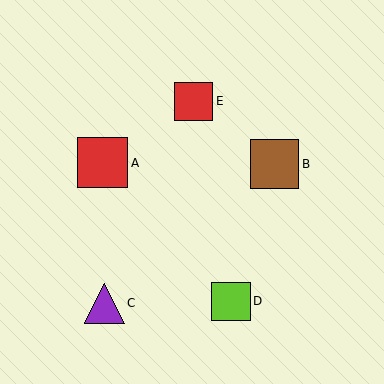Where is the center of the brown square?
The center of the brown square is at (275, 164).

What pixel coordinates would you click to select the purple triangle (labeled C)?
Click at (104, 303) to select the purple triangle C.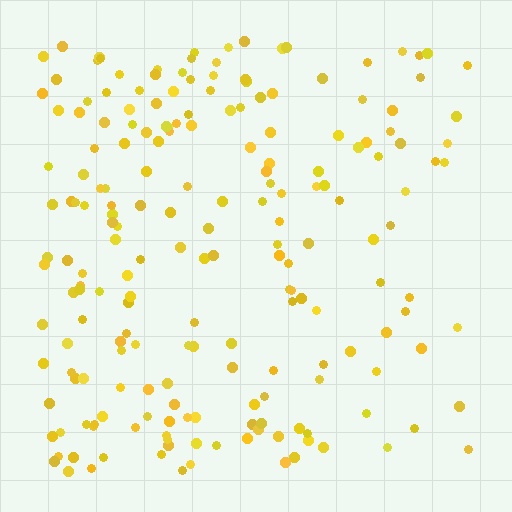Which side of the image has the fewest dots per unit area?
The right.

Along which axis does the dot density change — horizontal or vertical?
Horizontal.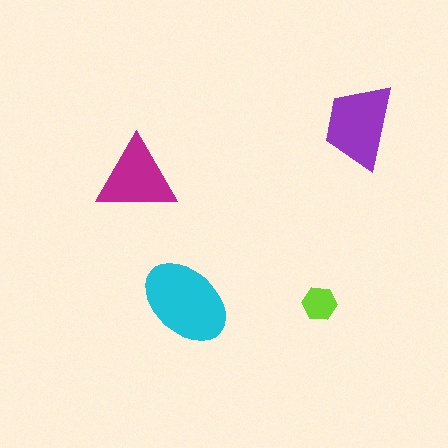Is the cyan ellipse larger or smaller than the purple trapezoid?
Larger.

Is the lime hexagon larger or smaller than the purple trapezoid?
Smaller.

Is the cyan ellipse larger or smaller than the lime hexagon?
Larger.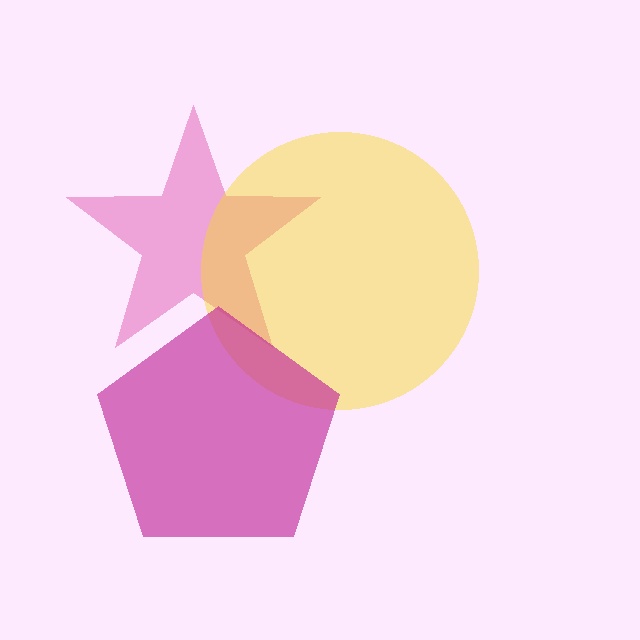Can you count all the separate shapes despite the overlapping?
Yes, there are 3 separate shapes.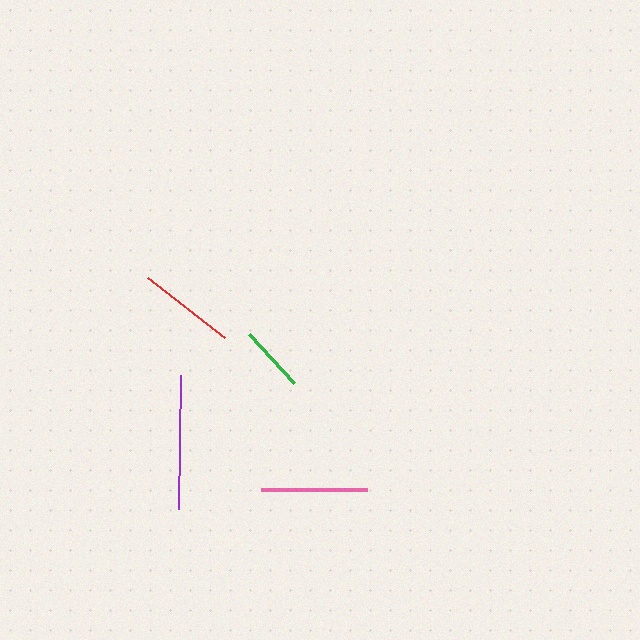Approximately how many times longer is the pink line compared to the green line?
The pink line is approximately 1.6 times the length of the green line.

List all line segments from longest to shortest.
From longest to shortest: purple, pink, red, green.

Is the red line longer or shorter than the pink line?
The pink line is longer than the red line.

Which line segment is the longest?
The purple line is the longest at approximately 134 pixels.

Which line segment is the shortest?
The green line is the shortest at approximately 67 pixels.